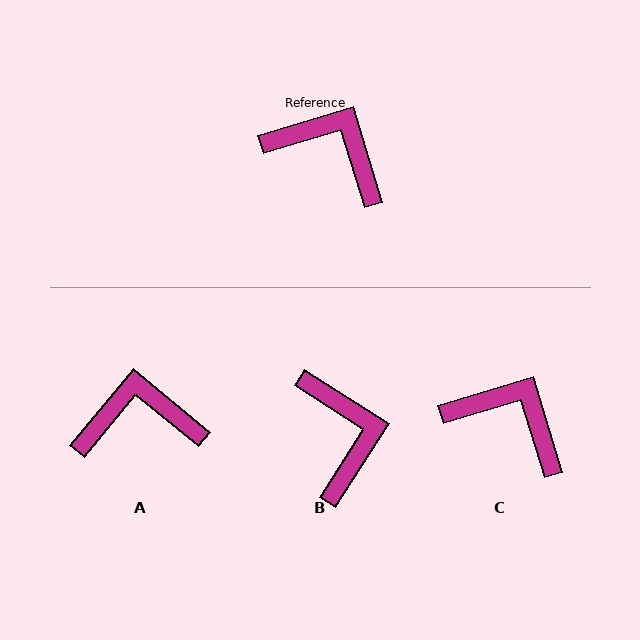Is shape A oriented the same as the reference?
No, it is off by about 34 degrees.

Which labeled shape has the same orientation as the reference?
C.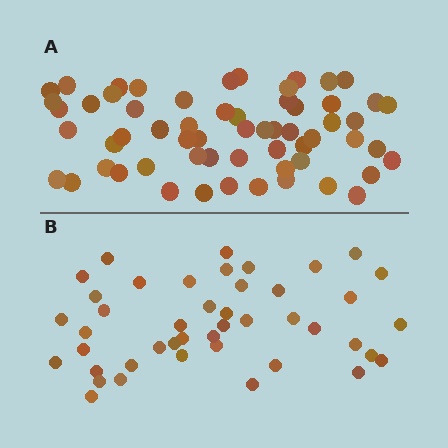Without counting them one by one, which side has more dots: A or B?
Region A (the top region) has more dots.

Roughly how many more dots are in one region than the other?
Region A has approximately 15 more dots than region B.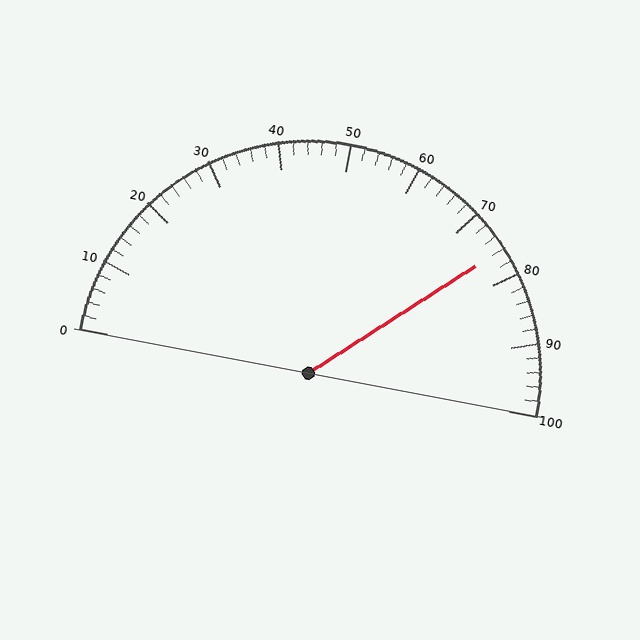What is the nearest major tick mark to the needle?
The nearest major tick mark is 80.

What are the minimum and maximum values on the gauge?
The gauge ranges from 0 to 100.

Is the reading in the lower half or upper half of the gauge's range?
The reading is in the upper half of the range (0 to 100).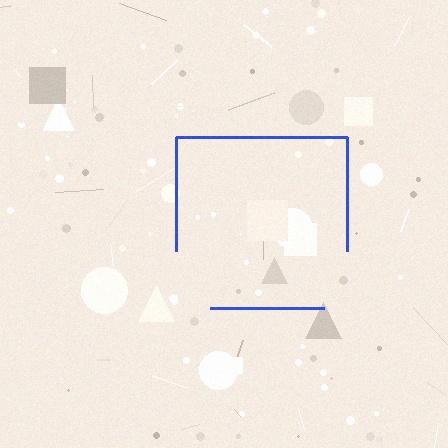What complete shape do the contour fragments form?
The contour fragments form a square.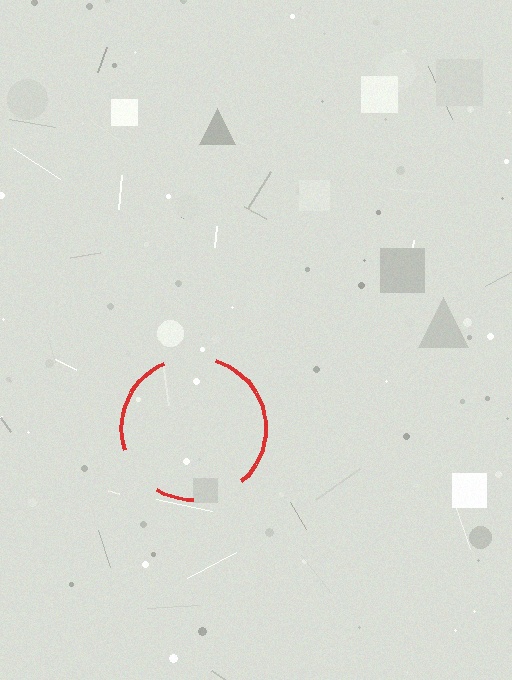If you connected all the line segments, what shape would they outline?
They would outline a circle.